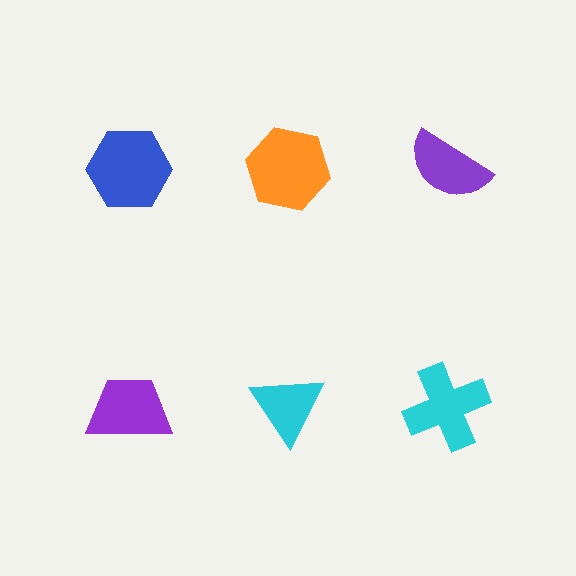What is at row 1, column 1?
A blue hexagon.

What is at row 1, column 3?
A purple semicircle.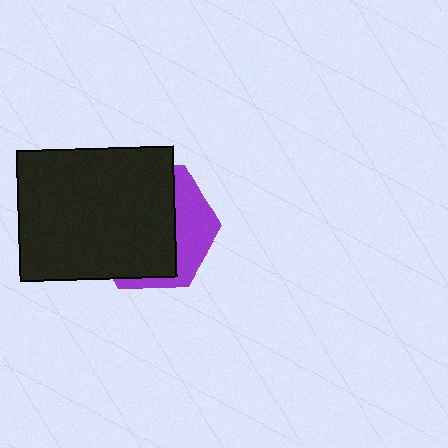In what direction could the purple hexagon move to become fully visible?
The purple hexagon could move right. That would shift it out from behind the black rectangle entirely.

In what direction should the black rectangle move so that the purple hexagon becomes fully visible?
The black rectangle should move left. That is the shortest direction to clear the overlap and leave the purple hexagon fully visible.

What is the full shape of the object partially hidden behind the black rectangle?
The partially hidden object is a purple hexagon.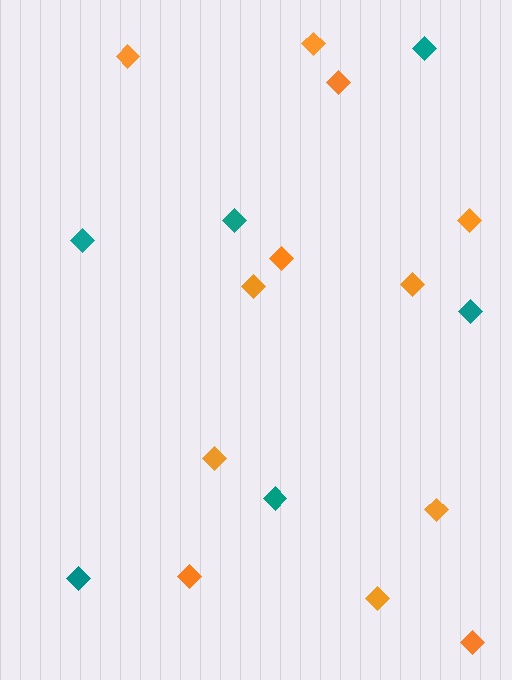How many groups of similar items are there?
There are 2 groups: one group of orange diamonds (12) and one group of teal diamonds (6).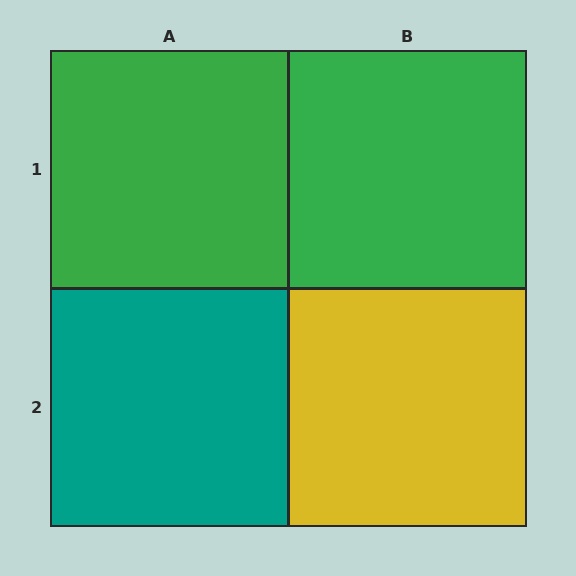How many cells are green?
2 cells are green.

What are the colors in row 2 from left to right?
Teal, yellow.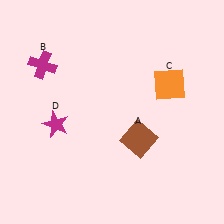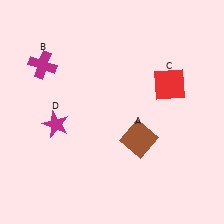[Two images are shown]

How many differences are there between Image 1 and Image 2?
There is 1 difference between the two images.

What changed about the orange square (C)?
In Image 1, C is orange. In Image 2, it changed to red.